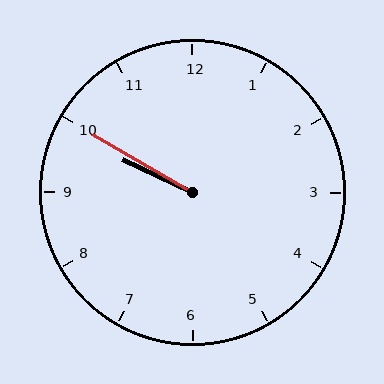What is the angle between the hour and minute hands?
Approximately 5 degrees.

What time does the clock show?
9:50.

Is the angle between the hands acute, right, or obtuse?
It is acute.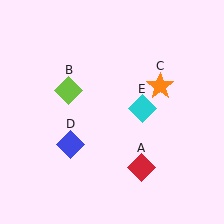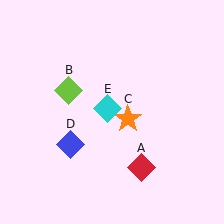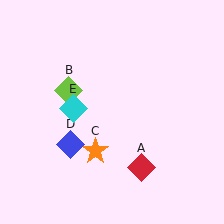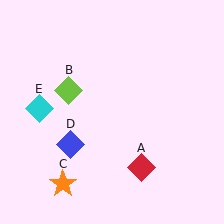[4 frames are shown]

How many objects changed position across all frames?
2 objects changed position: orange star (object C), cyan diamond (object E).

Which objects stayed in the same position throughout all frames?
Red diamond (object A) and lime diamond (object B) and blue diamond (object D) remained stationary.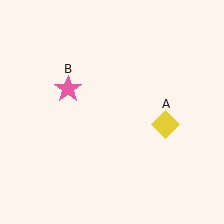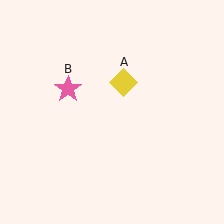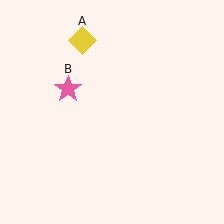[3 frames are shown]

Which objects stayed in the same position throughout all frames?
Pink star (object B) remained stationary.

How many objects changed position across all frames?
1 object changed position: yellow diamond (object A).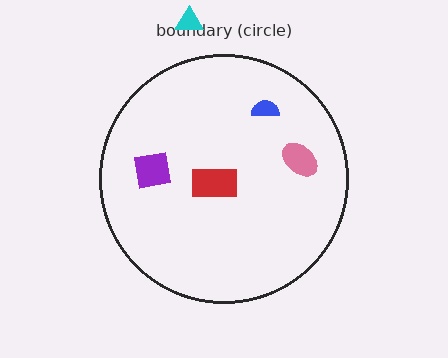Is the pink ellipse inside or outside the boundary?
Inside.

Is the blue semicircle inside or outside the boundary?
Inside.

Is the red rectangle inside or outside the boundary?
Inside.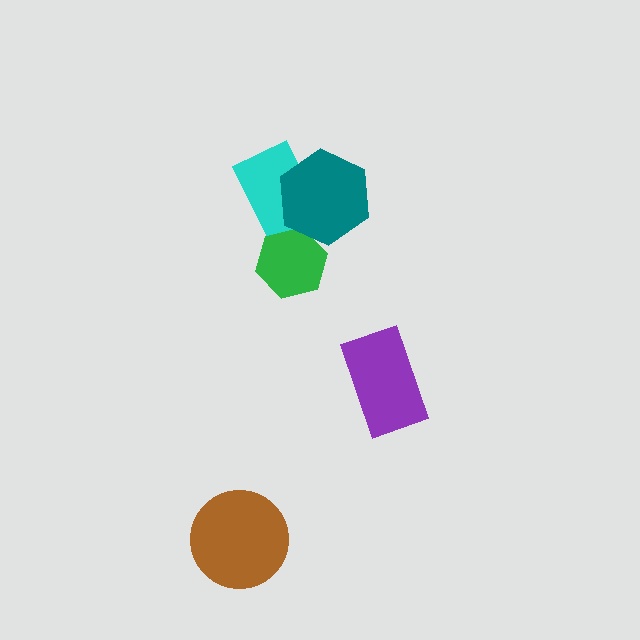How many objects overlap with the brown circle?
0 objects overlap with the brown circle.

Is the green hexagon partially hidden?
Yes, it is partially covered by another shape.